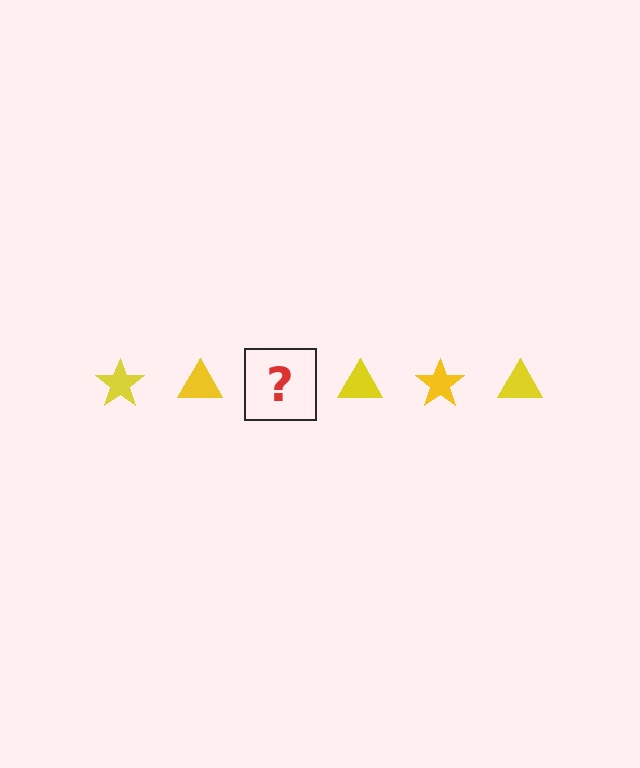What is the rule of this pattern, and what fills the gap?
The rule is that the pattern cycles through star, triangle shapes in yellow. The gap should be filled with a yellow star.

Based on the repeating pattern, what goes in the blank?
The blank should be a yellow star.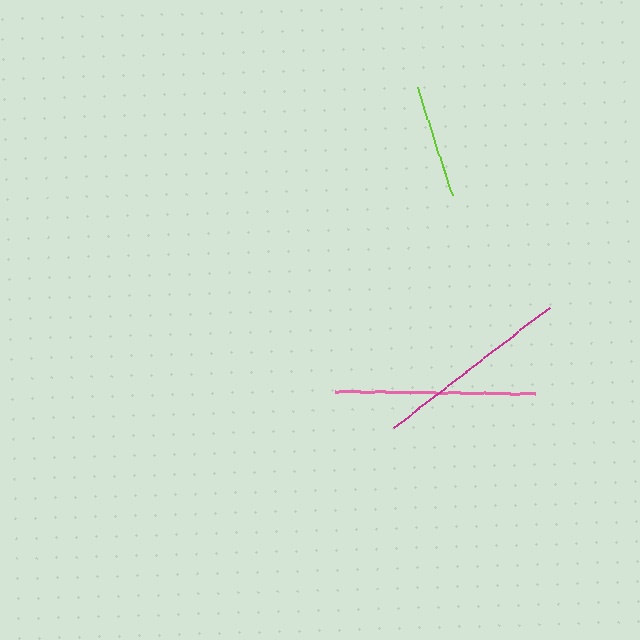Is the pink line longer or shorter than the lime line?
The pink line is longer than the lime line.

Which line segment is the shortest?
The lime line is the shortest at approximately 114 pixels.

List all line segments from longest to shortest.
From longest to shortest: pink, magenta, lime.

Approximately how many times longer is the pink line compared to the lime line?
The pink line is approximately 1.8 times the length of the lime line.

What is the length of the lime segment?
The lime segment is approximately 114 pixels long.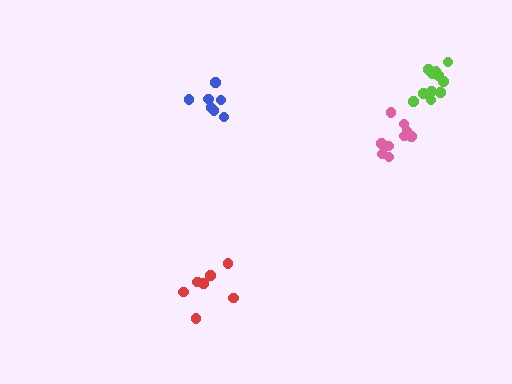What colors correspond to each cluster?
The clusters are colored: pink, red, blue, lime.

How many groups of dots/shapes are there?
There are 4 groups.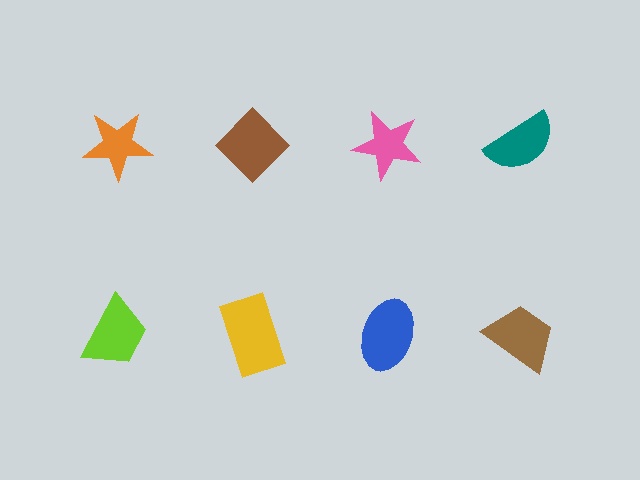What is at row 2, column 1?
A lime trapezoid.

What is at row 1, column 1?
An orange star.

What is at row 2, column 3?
A blue ellipse.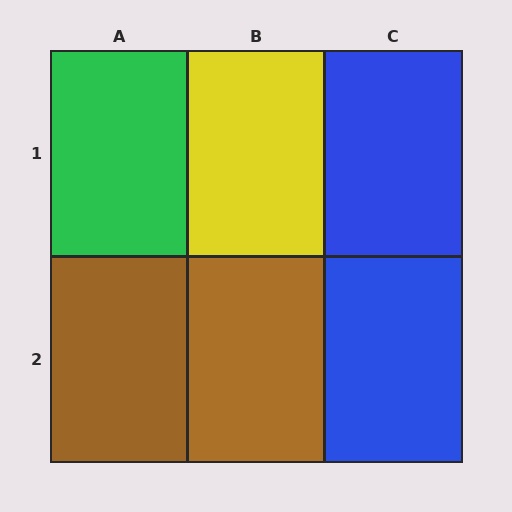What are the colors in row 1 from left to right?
Green, yellow, blue.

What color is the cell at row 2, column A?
Brown.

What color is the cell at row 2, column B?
Brown.